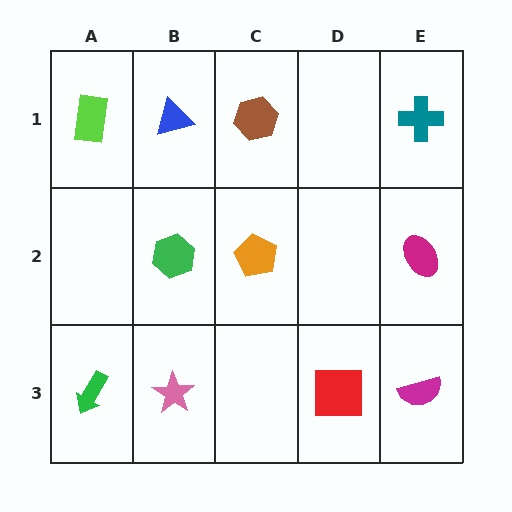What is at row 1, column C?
A brown hexagon.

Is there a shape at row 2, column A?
No, that cell is empty.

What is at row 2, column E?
A magenta ellipse.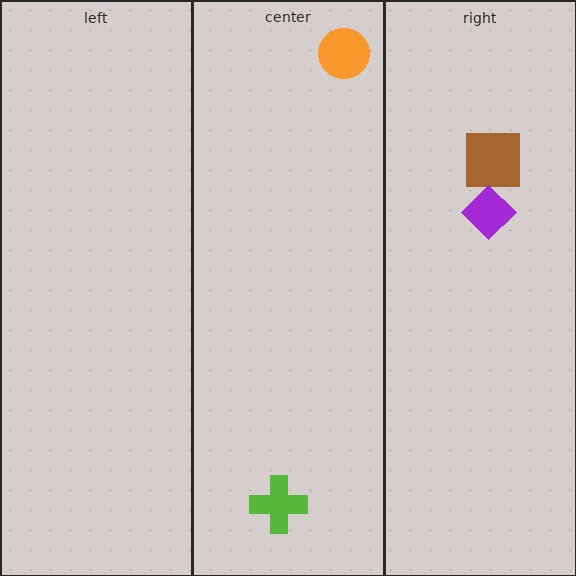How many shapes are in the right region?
2.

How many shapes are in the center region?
2.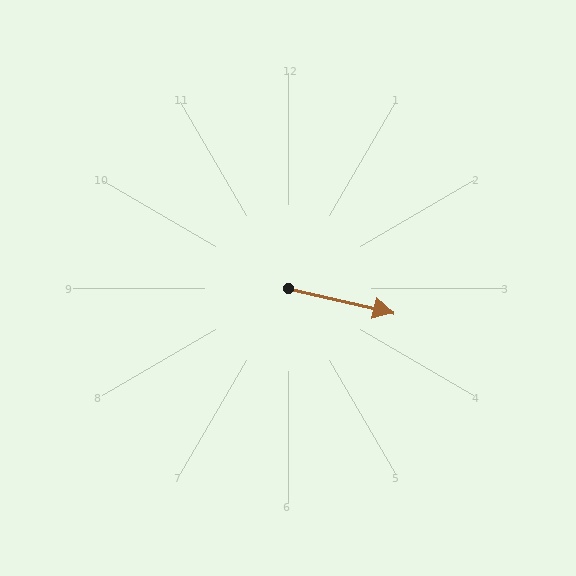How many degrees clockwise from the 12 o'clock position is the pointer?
Approximately 103 degrees.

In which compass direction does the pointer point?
East.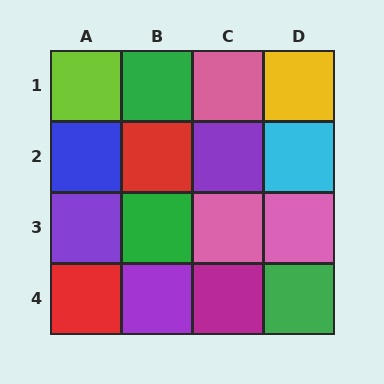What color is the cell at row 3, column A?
Purple.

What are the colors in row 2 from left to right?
Blue, red, purple, cyan.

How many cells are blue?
1 cell is blue.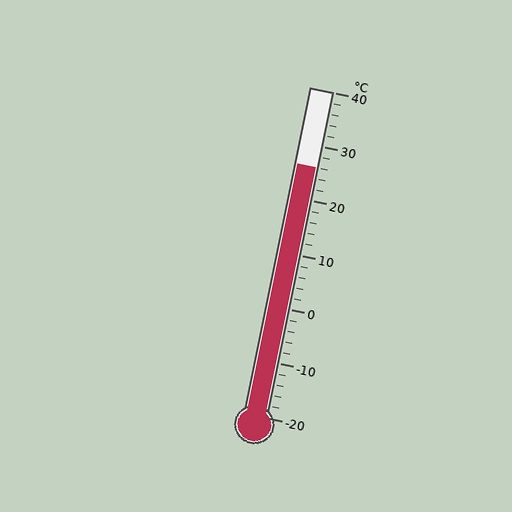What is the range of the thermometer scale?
The thermometer scale ranges from -20°C to 40°C.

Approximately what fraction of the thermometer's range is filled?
The thermometer is filled to approximately 75% of its range.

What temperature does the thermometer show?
The thermometer shows approximately 26°C.